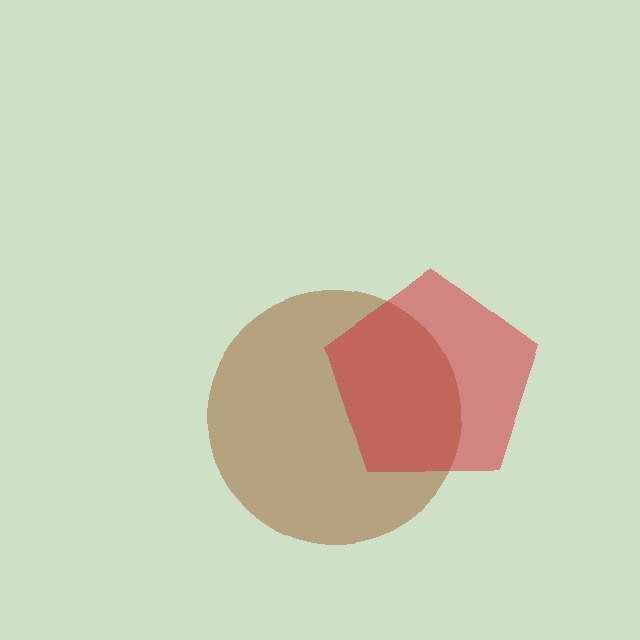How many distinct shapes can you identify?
There are 2 distinct shapes: a brown circle, a red pentagon.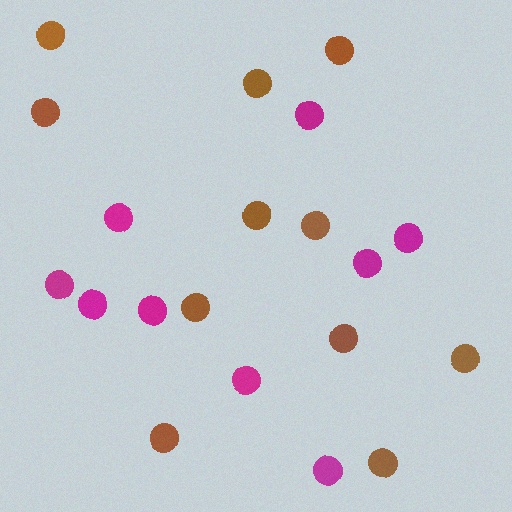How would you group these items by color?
There are 2 groups: one group of magenta circles (9) and one group of brown circles (11).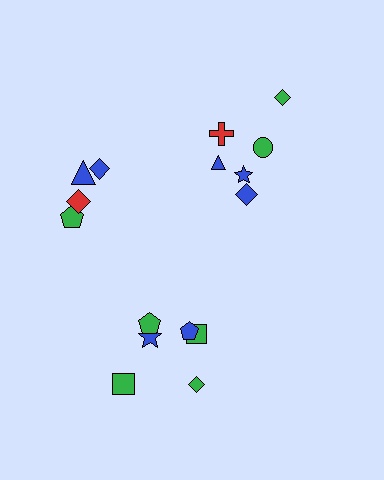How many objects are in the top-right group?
There are 6 objects.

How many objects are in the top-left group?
There are 4 objects.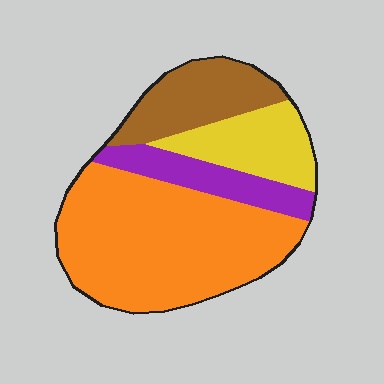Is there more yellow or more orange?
Orange.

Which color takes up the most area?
Orange, at roughly 50%.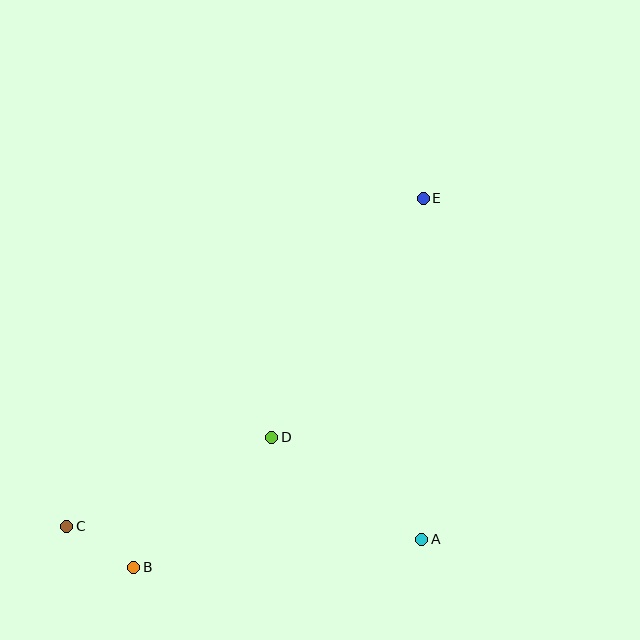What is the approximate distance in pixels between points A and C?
The distance between A and C is approximately 355 pixels.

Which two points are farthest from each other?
Points C and E are farthest from each other.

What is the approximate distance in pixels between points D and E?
The distance between D and E is approximately 283 pixels.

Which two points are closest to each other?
Points B and C are closest to each other.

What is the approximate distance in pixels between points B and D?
The distance between B and D is approximately 190 pixels.